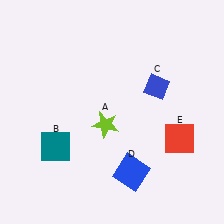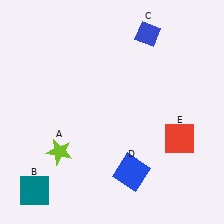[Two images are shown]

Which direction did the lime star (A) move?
The lime star (A) moved left.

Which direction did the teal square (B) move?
The teal square (B) moved down.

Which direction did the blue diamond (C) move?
The blue diamond (C) moved up.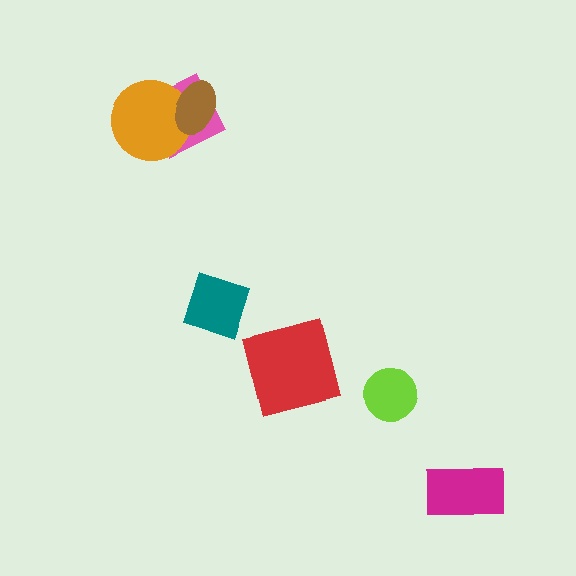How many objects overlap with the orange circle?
2 objects overlap with the orange circle.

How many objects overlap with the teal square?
0 objects overlap with the teal square.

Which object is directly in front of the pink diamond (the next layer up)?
The orange circle is directly in front of the pink diamond.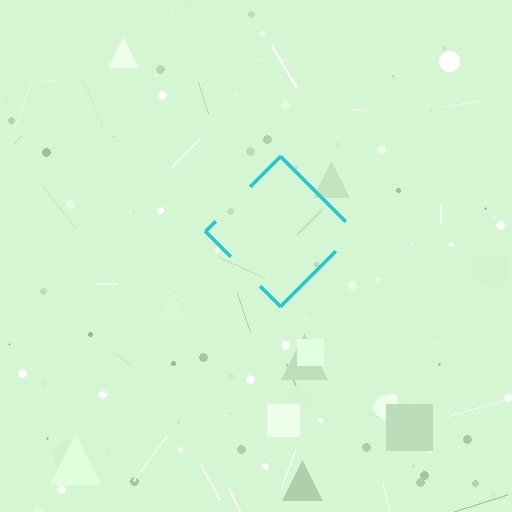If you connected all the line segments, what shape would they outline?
They would outline a diamond.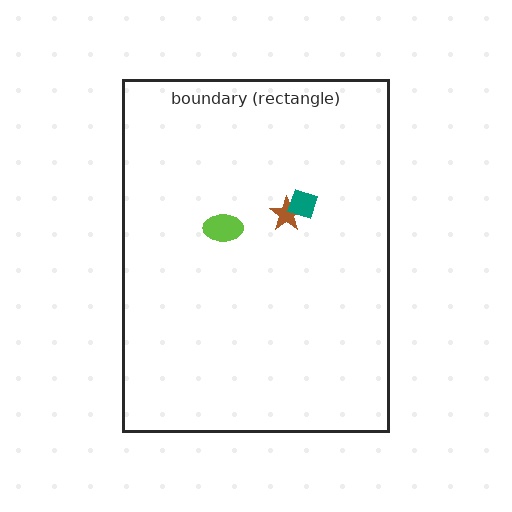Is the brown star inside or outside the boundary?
Inside.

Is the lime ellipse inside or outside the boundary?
Inside.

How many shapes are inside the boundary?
3 inside, 0 outside.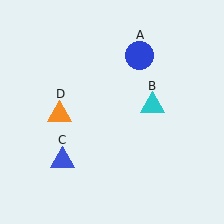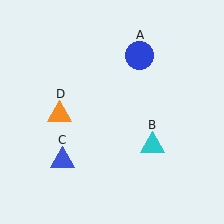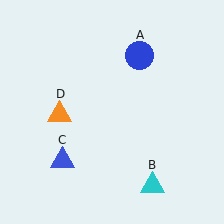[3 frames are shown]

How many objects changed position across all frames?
1 object changed position: cyan triangle (object B).